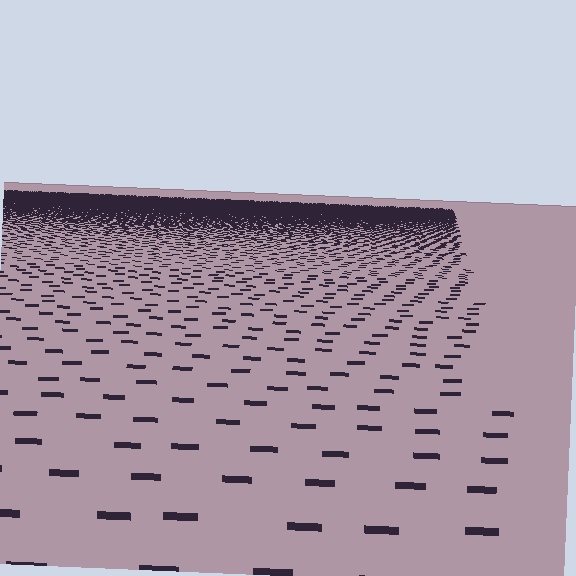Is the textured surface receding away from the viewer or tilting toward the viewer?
The surface is receding away from the viewer. Texture elements get smaller and denser toward the top.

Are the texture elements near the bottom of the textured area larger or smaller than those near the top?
Larger. Near the bottom, elements are closer to the viewer and appear at a bigger on-screen size.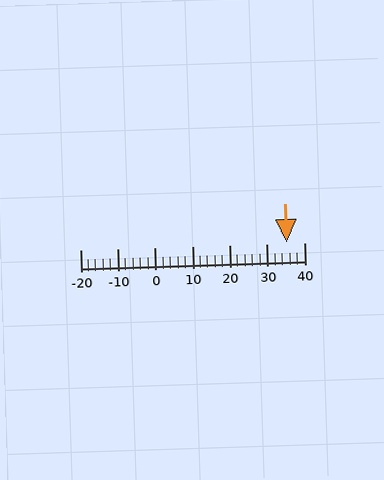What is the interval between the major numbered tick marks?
The major tick marks are spaced 10 units apart.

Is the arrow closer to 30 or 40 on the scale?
The arrow is closer to 40.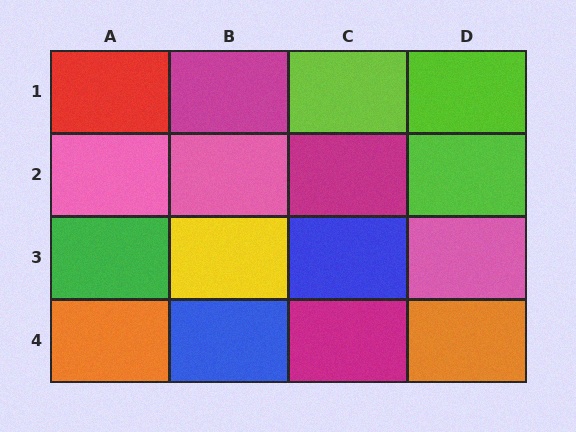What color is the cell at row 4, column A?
Orange.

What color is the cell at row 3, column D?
Pink.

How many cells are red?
1 cell is red.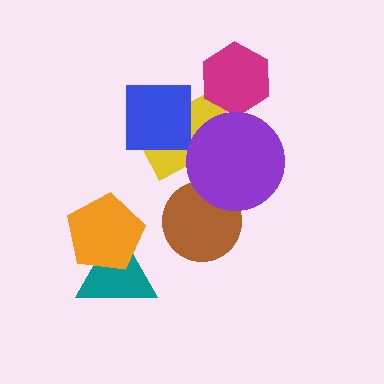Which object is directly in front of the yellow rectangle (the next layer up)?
The blue square is directly in front of the yellow rectangle.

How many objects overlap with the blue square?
1 object overlaps with the blue square.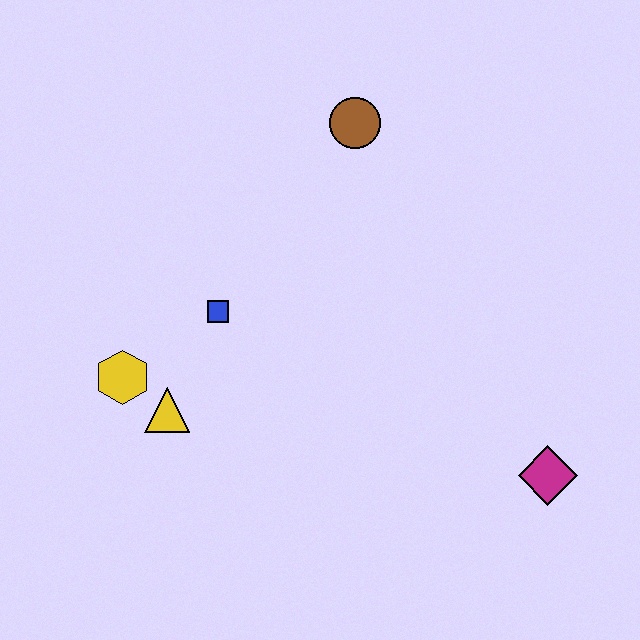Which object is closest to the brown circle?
The blue square is closest to the brown circle.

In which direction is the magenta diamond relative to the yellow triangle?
The magenta diamond is to the right of the yellow triangle.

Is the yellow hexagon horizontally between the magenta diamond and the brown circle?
No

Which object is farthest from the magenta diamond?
The yellow hexagon is farthest from the magenta diamond.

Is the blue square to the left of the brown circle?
Yes